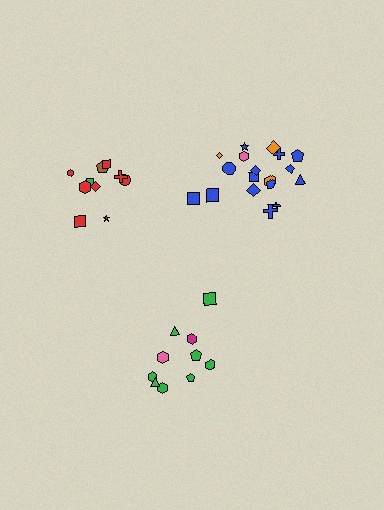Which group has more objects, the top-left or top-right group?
The top-right group.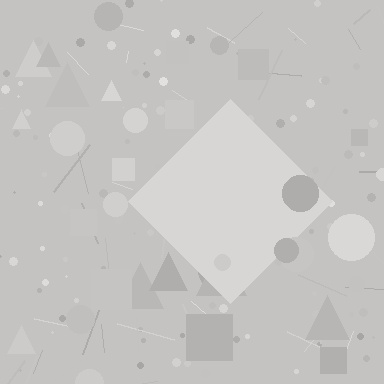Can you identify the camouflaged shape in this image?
The camouflaged shape is a diamond.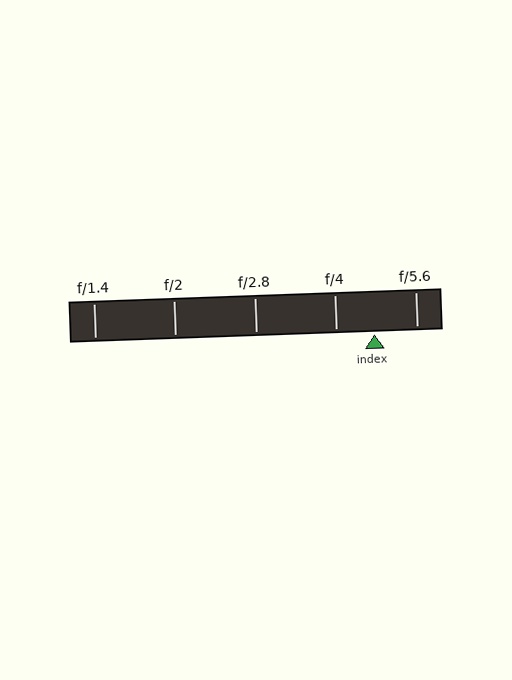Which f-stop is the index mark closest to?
The index mark is closest to f/4.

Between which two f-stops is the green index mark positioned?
The index mark is between f/4 and f/5.6.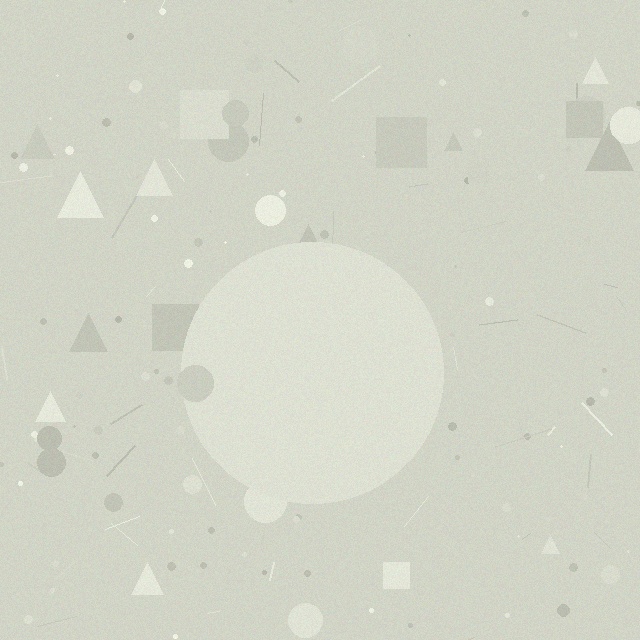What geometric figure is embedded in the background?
A circle is embedded in the background.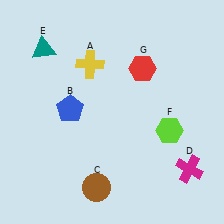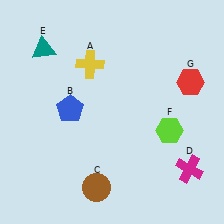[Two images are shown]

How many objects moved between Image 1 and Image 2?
1 object moved between the two images.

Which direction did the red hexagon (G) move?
The red hexagon (G) moved right.